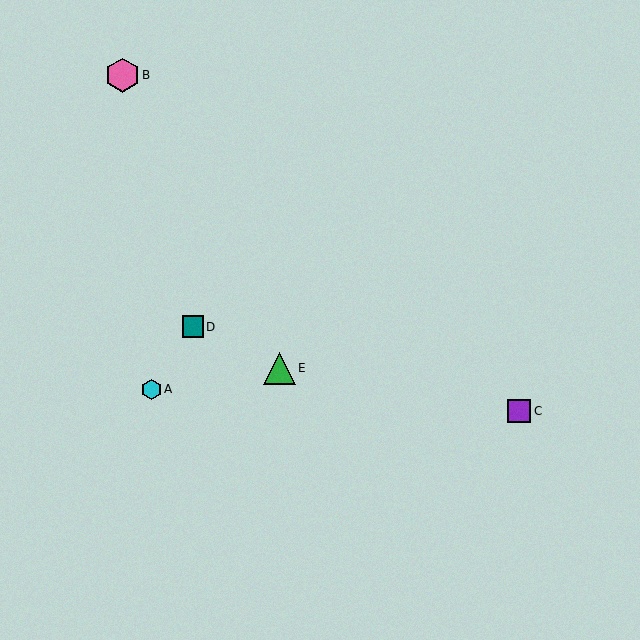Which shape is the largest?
The pink hexagon (labeled B) is the largest.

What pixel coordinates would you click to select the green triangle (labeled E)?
Click at (279, 368) to select the green triangle E.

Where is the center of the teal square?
The center of the teal square is at (193, 327).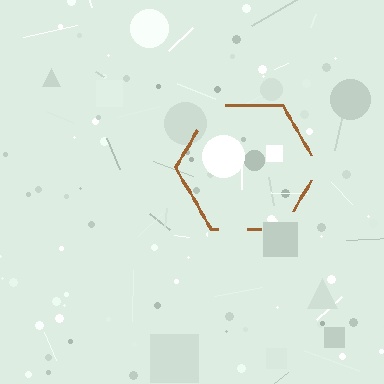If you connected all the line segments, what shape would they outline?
They would outline a hexagon.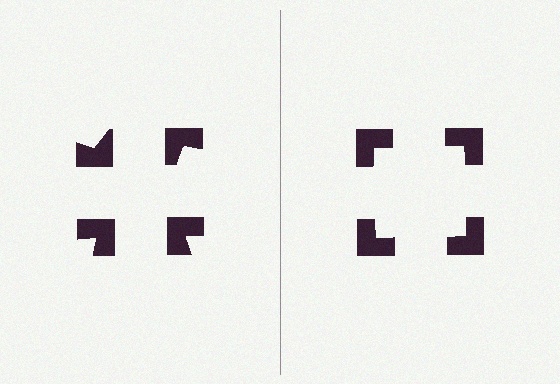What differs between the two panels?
The notched squares are positioned identically on both sides; only the wedge orientations differ. On the right they align to a square; on the left they are misaligned.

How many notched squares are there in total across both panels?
8 — 4 on each side.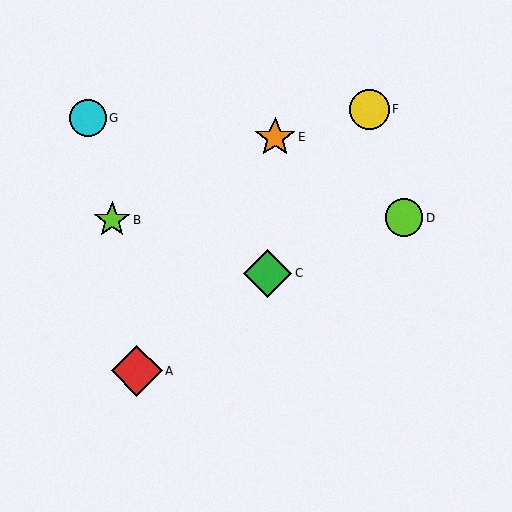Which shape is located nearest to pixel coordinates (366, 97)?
The yellow circle (labeled F) at (369, 109) is nearest to that location.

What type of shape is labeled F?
Shape F is a yellow circle.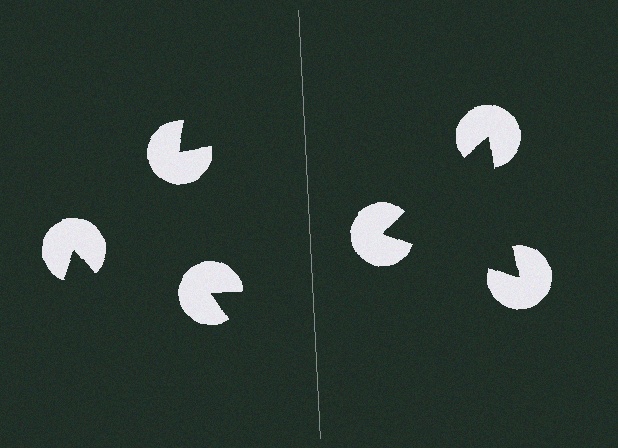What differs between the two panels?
The pac-man discs are positioned identically on both sides; only the wedge orientations differ. On the right they align to a triangle; on the left they are misaligned.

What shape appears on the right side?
An illusory triangle.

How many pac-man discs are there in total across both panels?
6 — 3 on each side.